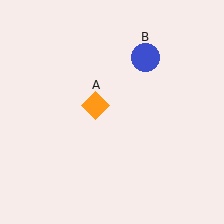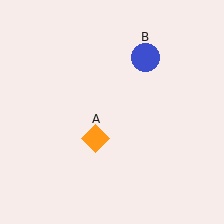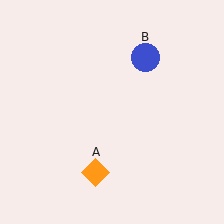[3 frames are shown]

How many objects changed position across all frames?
1 object changed position: orange diamond (object A).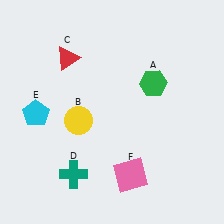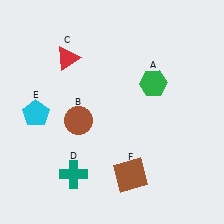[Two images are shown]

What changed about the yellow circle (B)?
In Image 1, B is yellow. In Image 2, it changed to brown.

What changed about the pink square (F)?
In Image 1, F is pink. In Image 2, it changed to brown.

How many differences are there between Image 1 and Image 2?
There are 2 differences between the two images.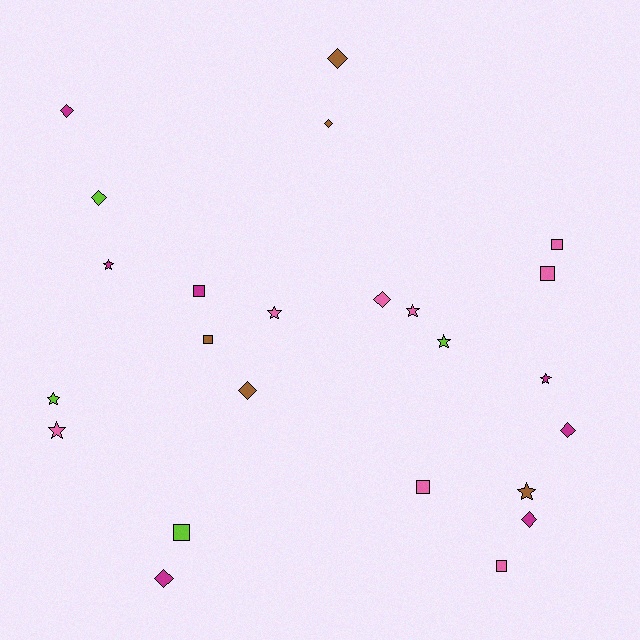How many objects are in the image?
There are 24 objects.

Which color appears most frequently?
Pink, with 8 objects.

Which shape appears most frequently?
Diamond, with 9 objects.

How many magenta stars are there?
There are 2 magenta stars.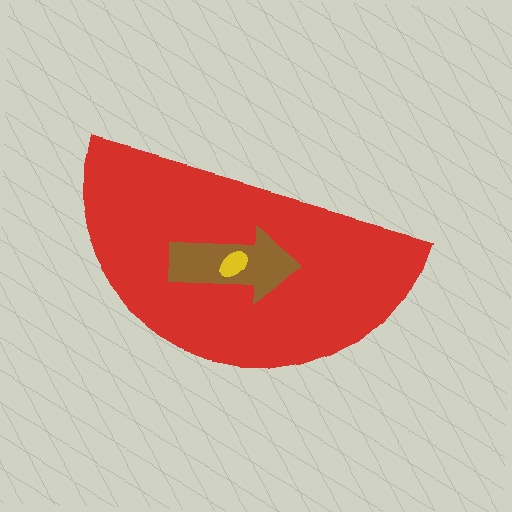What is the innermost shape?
The yellow ellipse.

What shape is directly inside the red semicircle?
The brown arrow.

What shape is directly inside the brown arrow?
The yellow ellipse.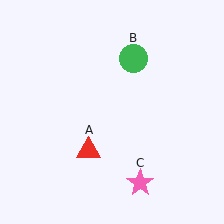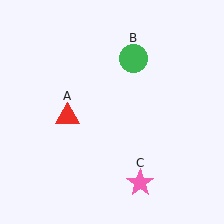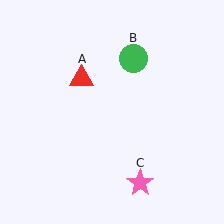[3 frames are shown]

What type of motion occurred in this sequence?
The red triangle (object A) rotated clockwise around the center of the scene.